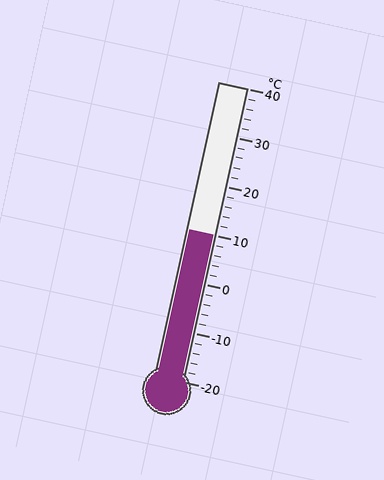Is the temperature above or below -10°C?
The temperature is above -10°C.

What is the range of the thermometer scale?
The thermometer scale ranges from -20°C to 40°C.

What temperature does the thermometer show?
The thermometer shows approximately 10°C.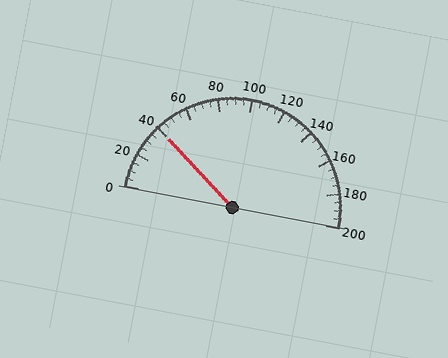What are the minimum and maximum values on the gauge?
The gauge ranges from 0 to 200.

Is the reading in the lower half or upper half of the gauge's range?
The reading is in the lower half of the range (0 to 200).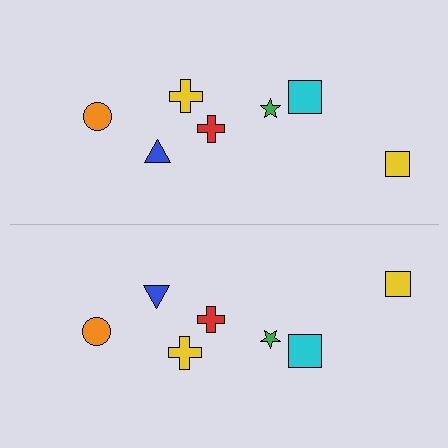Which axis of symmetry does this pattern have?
The pattern has a horizontal axis of symmetry running through the center of the image.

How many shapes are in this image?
There are 14 shapes in this image.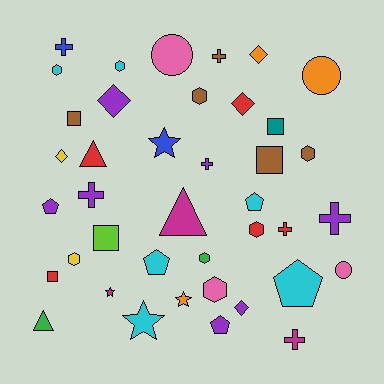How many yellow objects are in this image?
There are 2 yellow objects.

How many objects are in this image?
There are 40 objects.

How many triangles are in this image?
There are 3 triangles.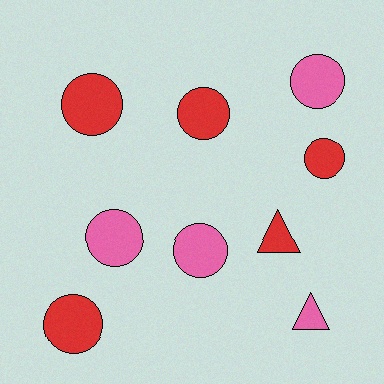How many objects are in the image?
There are 9 objects.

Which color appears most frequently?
Red, with 5 objects.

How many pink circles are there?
There are 3 pink circles.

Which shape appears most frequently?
Circle, with 7 objects.